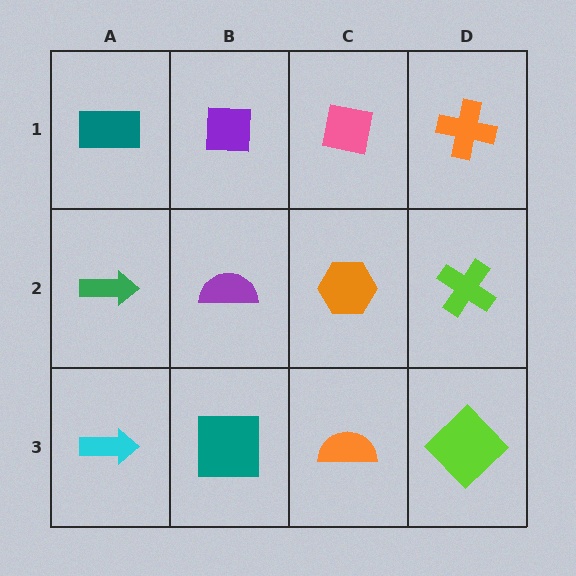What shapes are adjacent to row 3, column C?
An orange hexagon (row 2, column C), a teal square (row 3, column B), a lime diamond (row 3, column D).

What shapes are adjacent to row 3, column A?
A green arrow (row 2, column A), a teal square (row 3, column B).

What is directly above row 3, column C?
An orange hexagon.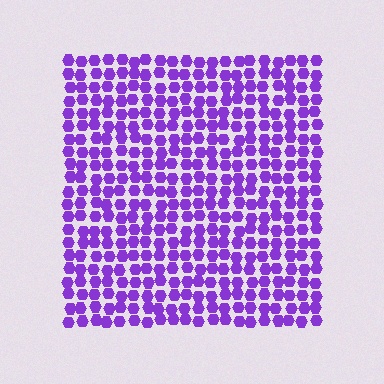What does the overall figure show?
The overall figure shows a square.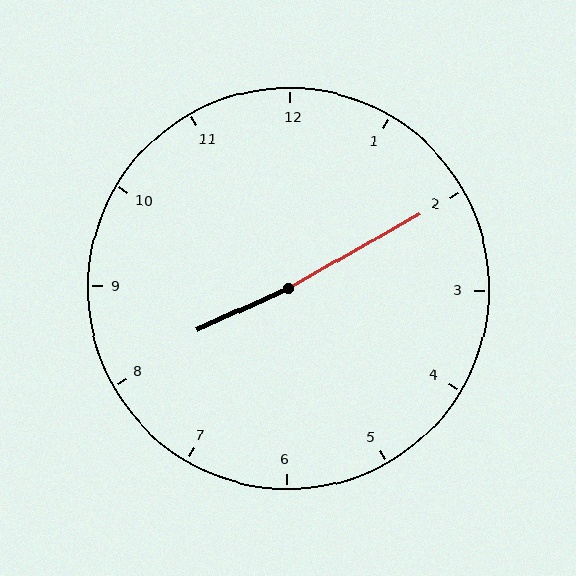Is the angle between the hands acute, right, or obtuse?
It is obtuse.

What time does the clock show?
8:10.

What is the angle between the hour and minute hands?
Approximately 175 degrees.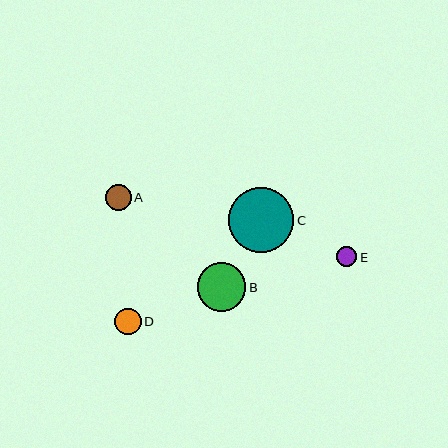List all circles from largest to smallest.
From largest to smallest: C, B, D, A, E.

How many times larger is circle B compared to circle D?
Circle B is approximately 1.8 times the size of circle D.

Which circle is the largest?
Circle C is the largest with a size of approximately 65 pixels.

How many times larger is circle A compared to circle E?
Circle A is approximately 1.3 times the size of circle E.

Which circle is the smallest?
Circle E is the smallest with a size of approximately 20 pixels.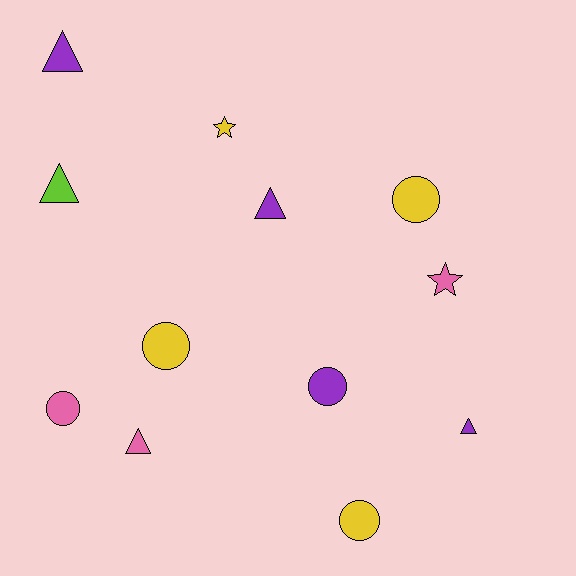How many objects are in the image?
There are 12 objects.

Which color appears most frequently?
Purple, with 4 objects.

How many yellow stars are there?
There is 1 yellow star.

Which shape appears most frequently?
Circle, with 5 objects.